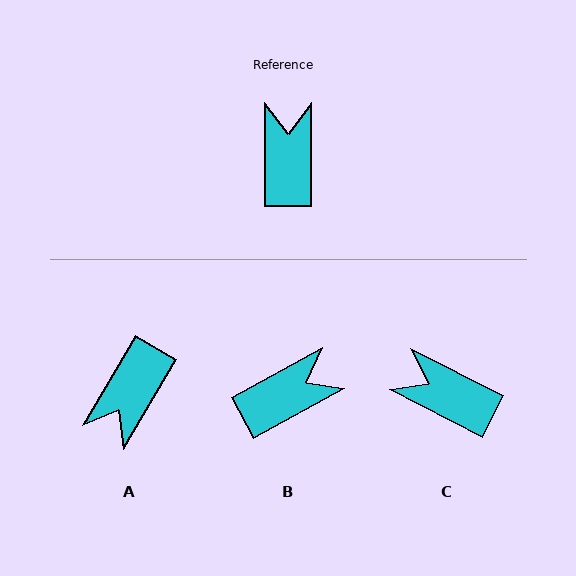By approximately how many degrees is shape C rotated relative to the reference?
Approximately 63 degrees counter-clockwise.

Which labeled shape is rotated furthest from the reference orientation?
A, about 149 degrees away.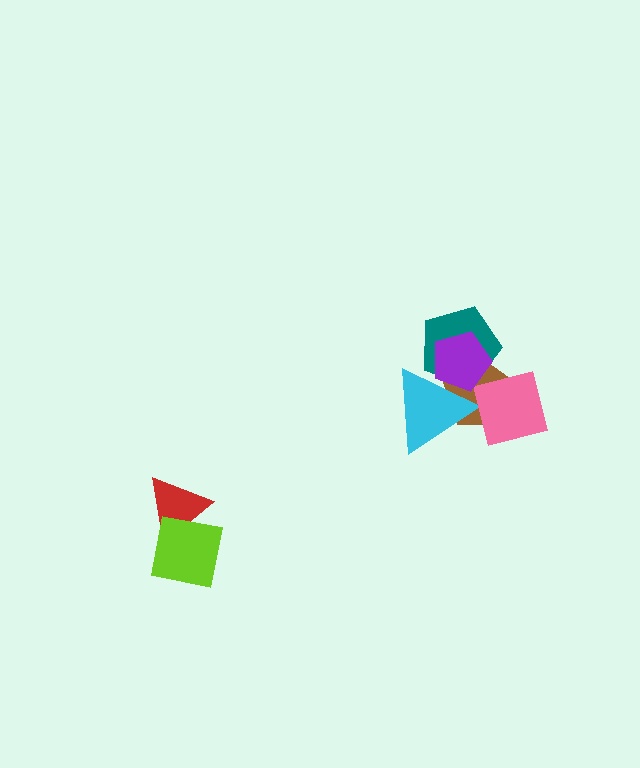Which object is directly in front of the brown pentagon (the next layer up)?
The teal pentagon is directly in front of the brown pentagon.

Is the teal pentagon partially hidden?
Yes, it is partially covered by another shape.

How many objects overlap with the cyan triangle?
4 objects overlap with the cyan triangle.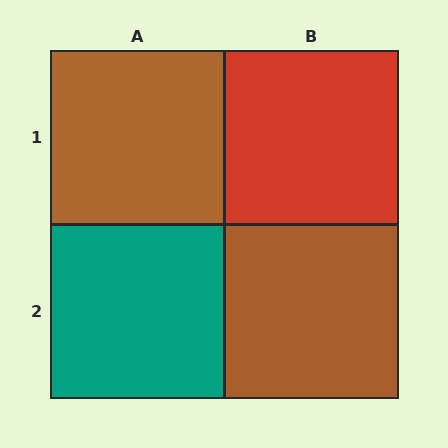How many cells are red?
1 cell is red.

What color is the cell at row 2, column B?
Brown.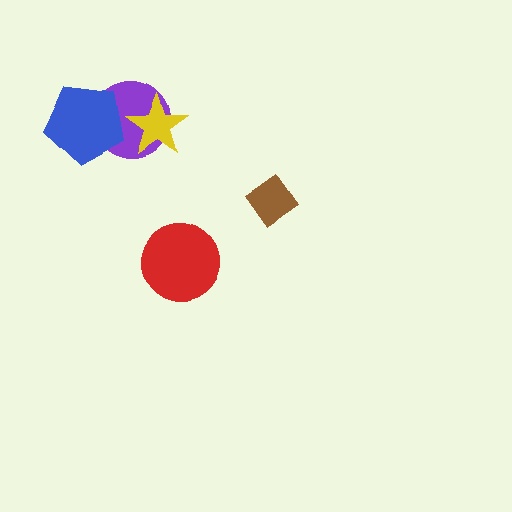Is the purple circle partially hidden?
Yes, it is partially covered by another shape.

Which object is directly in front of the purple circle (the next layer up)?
The yellow star is directly in front of the purple circle.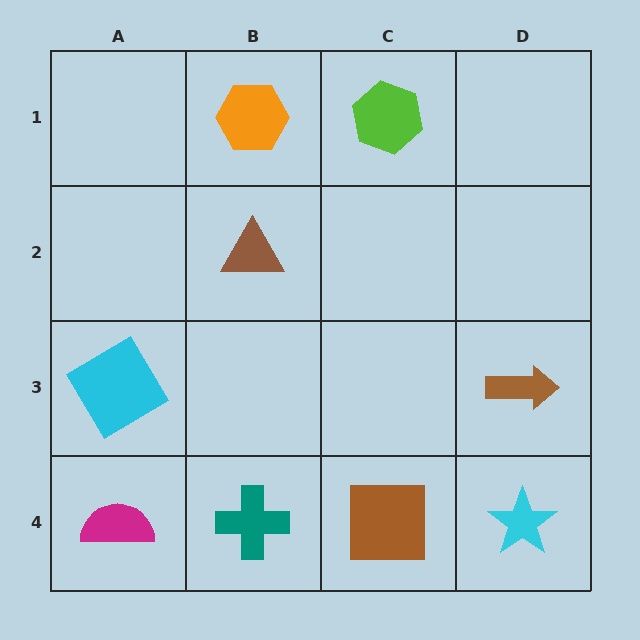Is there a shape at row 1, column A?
No, that cell is empty.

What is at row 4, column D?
A cyan star.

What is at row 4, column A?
A magenta semicircle.